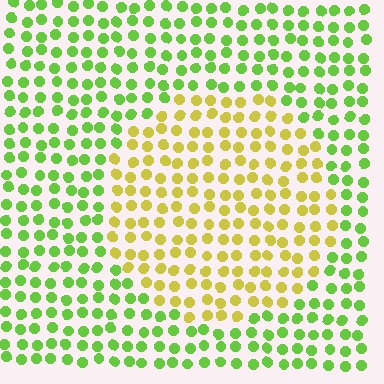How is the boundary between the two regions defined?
The boundary is defined purely by a slight shift in hue (about 45 degrees). Spacing, size, and orientation are identical on both sides.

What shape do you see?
I see a circle.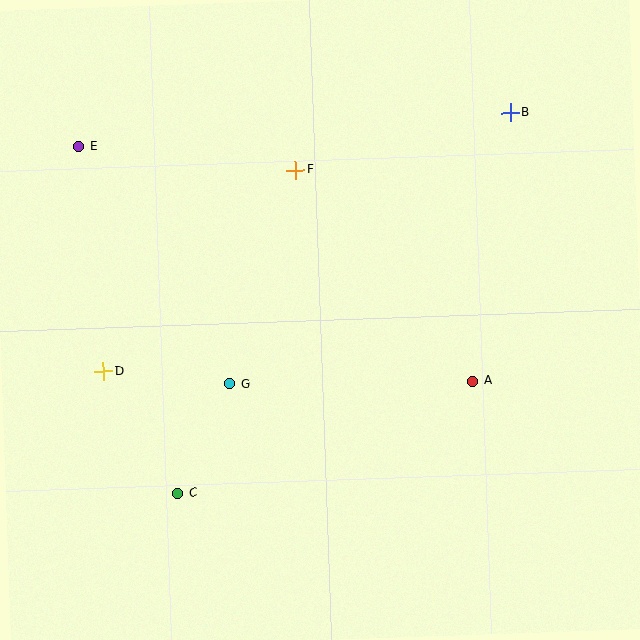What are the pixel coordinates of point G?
Point G is at (230, 384).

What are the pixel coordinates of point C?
Point C is at (178, 494).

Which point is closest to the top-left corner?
Point E is closest to the top-left corner.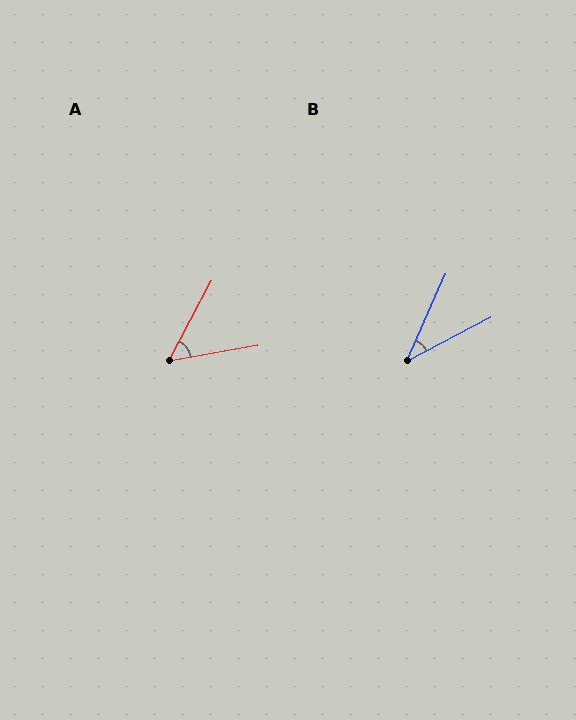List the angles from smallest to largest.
B (38°), A (52°).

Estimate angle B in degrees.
Approximately 38 degrees.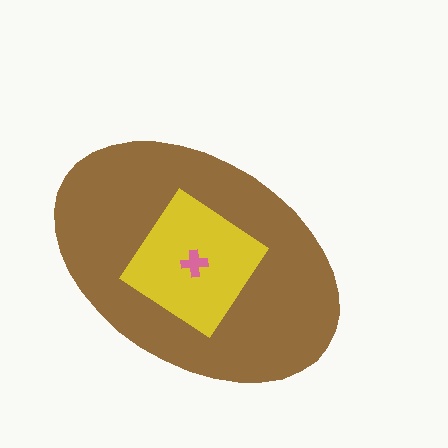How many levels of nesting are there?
3.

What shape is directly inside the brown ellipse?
The yellow diamond.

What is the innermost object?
The pink cross.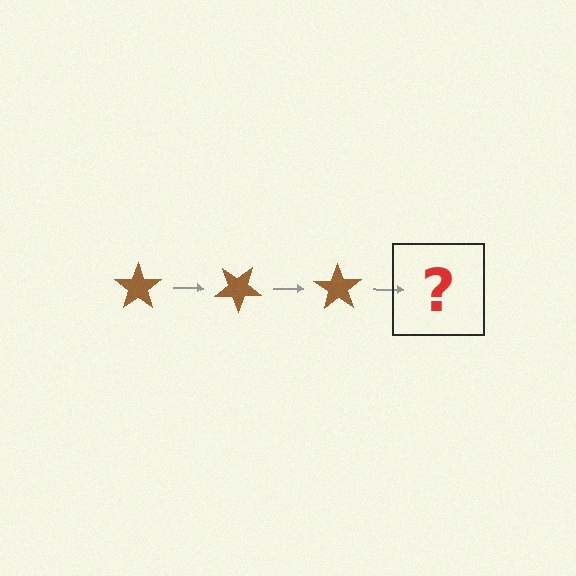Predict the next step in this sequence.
The next step is a brown star rotated 105 degrees.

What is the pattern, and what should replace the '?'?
The pattern is that the star rotates 35 degrees each step. The '?' should be a brown star rotated 105 degrees.